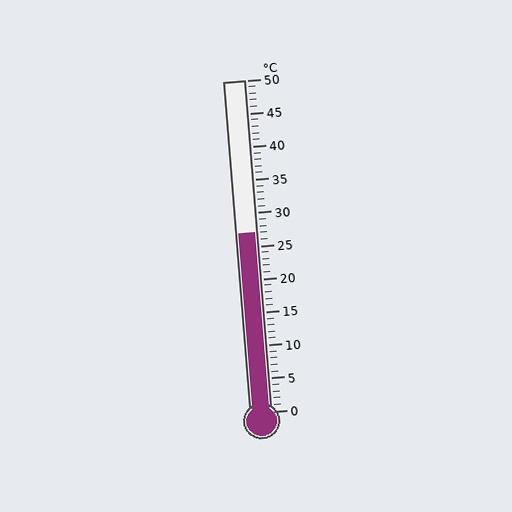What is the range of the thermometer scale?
The thermometer scale ranges from 0°C to 50°C.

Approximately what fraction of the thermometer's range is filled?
The thermometer is filled to approximately 55% of its range.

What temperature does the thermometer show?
The thermometer shows approximately 27°C.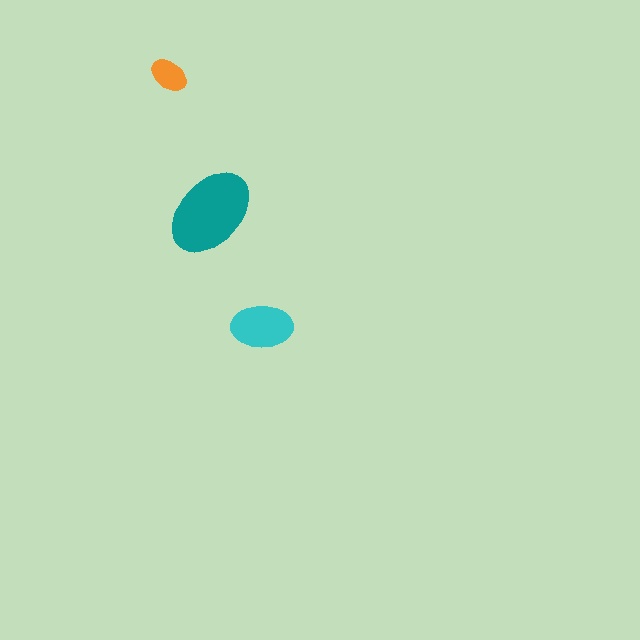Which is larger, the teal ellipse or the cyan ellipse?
The teal one.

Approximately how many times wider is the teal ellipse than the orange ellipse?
About 2.5 times wider.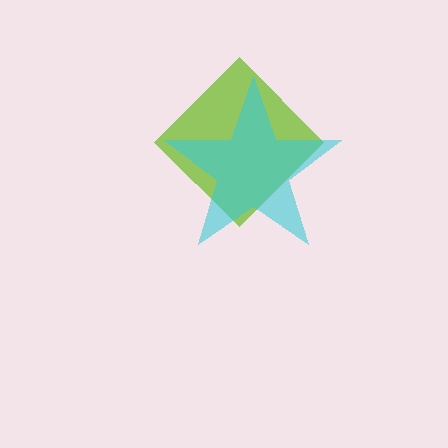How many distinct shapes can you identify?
There are 2 distinct shapes: a lime diamond, a cyan star.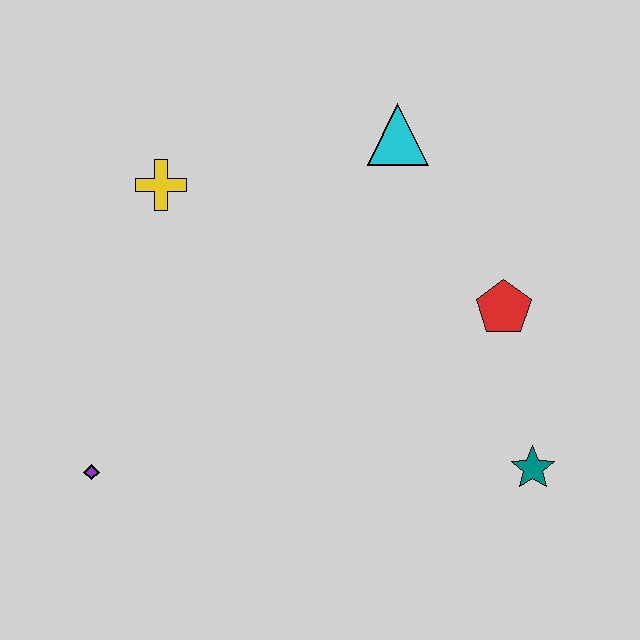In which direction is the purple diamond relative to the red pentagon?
The purple diamond is to the left of the red pentagon.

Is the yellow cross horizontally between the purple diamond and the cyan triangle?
Yes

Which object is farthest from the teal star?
The yellow cross is farthest from the teal star.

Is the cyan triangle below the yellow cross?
No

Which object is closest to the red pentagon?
The teal star is closest to the red pentagon.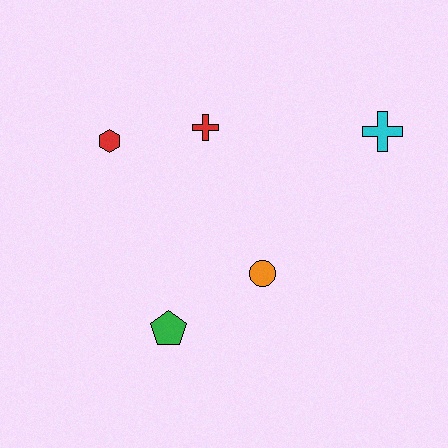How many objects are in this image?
There are 5 objects.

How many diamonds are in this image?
There are no diamonds.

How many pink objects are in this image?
There are no pink objects.